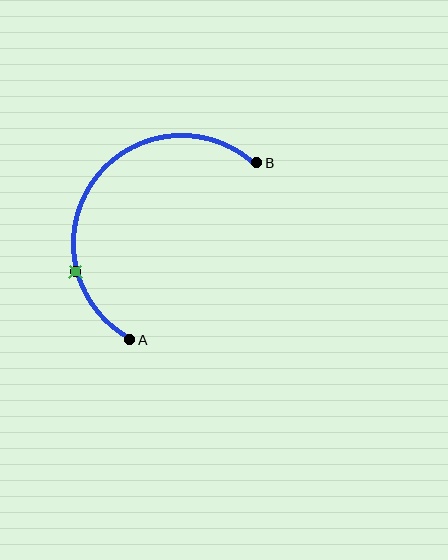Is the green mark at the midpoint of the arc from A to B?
No. The green mark lies on the arc but is closer to endpoint A. The arc midpoint would be at the point on the curve equidistant along the arc from both A and B.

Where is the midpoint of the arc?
The arc midpoint is the point on the curve farthest from the straight line joining A and B. It sits above and to the left of that line.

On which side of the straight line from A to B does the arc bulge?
The arc bulges above and to the left of the straight line connecting A and B.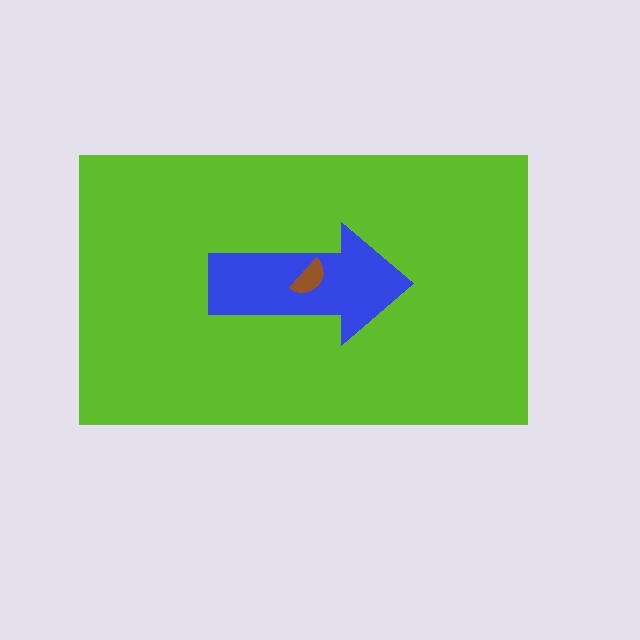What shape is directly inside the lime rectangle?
The blue arrow.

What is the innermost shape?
The brown semicircle.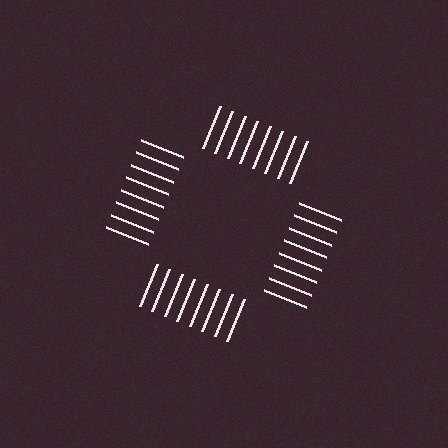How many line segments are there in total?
32 — 8 along each of the 4 edges.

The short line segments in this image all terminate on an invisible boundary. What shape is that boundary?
An illusory square — the line segments terminate on its edges but no continuous stroke is drawn.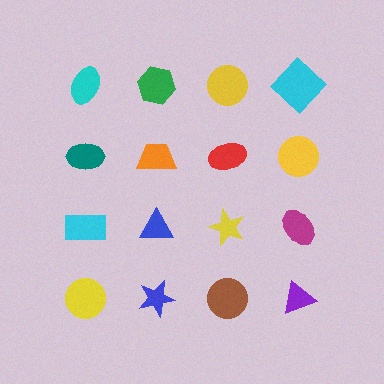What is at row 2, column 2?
An orange trapezoid.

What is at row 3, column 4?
A magenta ellipse.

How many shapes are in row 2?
4 shapes.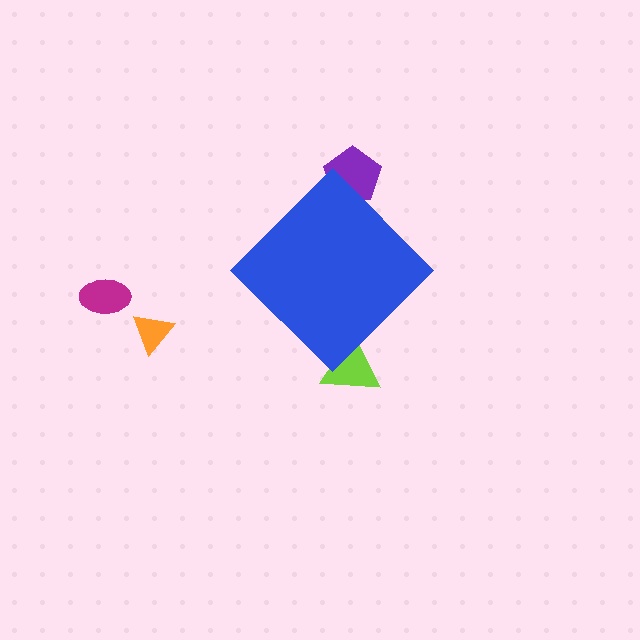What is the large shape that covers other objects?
A blue diamond.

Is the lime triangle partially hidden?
Yes, the lime triangle is partially hidden behind the blue diamond.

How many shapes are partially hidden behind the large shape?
2 shapes are partially hidden.